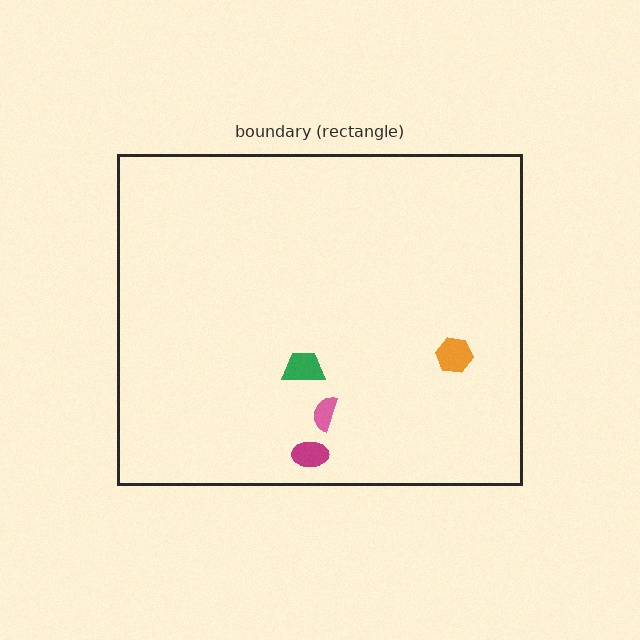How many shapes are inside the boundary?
4 inside, 0 outside.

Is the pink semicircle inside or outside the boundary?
Inside.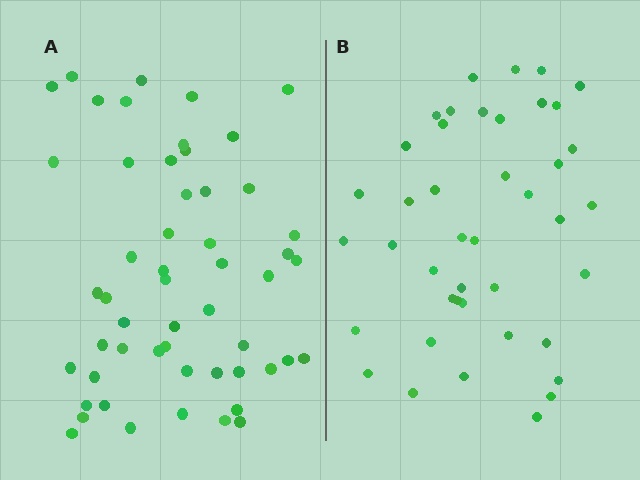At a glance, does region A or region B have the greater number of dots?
Region A (the left region) has more dots.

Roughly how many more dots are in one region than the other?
Region A has roughly 12 or so more dots than region B.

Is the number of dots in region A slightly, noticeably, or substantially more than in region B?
Region A has noticeably more, but not dramatically so. The ratio is roughly 1.3 to 1.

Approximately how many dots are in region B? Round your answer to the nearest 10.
About 40 dots. (The exact count is 42, which rounds to 40.)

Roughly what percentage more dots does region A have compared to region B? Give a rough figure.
About 25% more.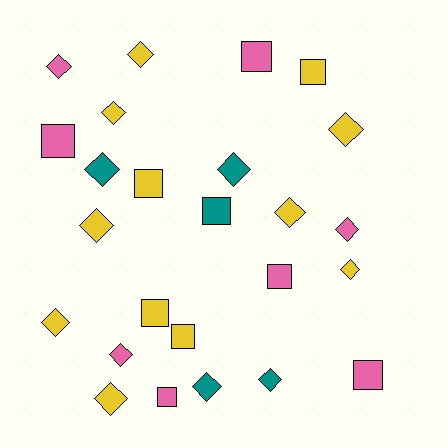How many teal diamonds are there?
There are 4 teal diamonds.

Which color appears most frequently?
Yellow, with 12 objects.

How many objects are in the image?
There are 25 objects.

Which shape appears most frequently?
Diamond, with 15 objects.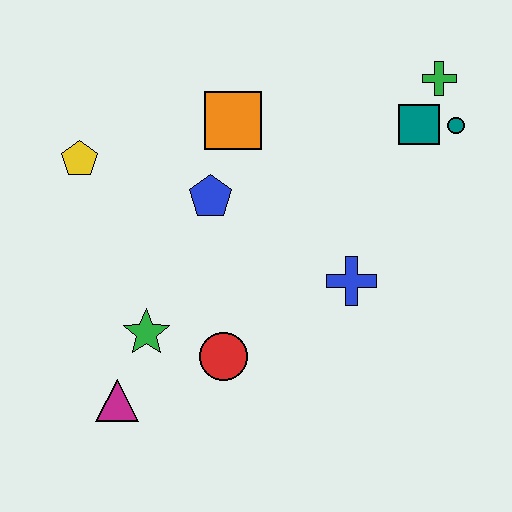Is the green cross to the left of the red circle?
No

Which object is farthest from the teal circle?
The magenta triangle is farthest from the teal circle.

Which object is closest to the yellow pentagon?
The blue pentagon is closest to the yellow pentagon.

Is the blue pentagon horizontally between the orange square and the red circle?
No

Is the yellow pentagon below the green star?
No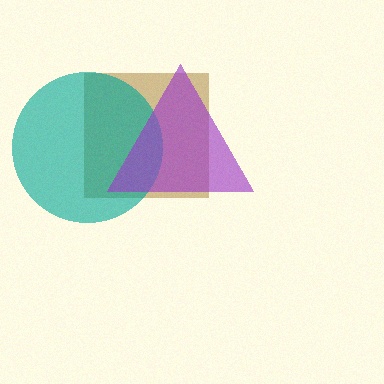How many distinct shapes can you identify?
There are 3 distinct shapes: a brown square, a teal circle, a purple triangle.